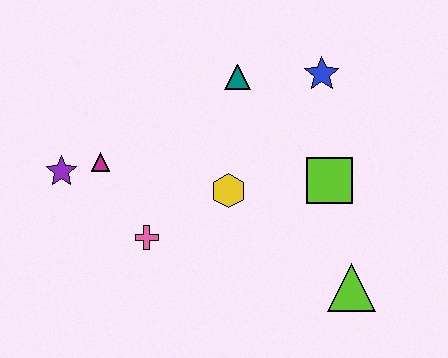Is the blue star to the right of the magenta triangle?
Yes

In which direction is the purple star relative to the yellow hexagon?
The purple star is to the left of the yellow hexagon.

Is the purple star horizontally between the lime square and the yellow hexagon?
No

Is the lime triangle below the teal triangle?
Yes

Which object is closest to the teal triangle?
The blue star is closest to the teal triangle.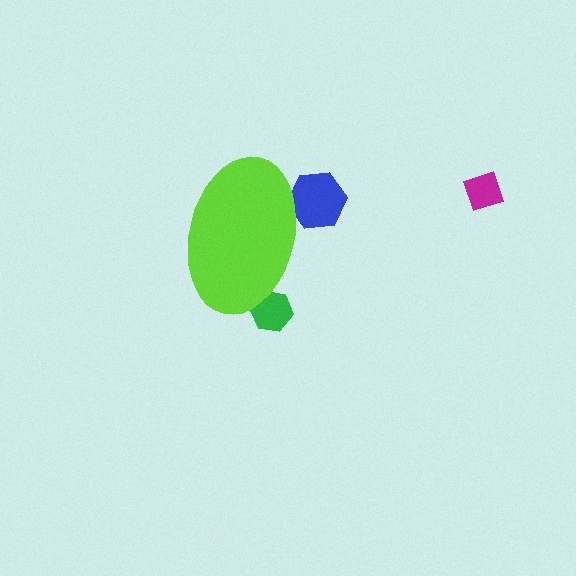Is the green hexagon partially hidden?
Yes, the green hexagon is partially hidden behind the lime ellipse.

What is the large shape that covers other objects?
A lime ellipse.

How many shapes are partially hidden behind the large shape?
2 shapes are partially hidden.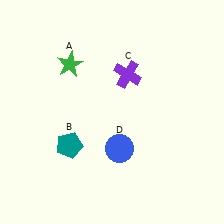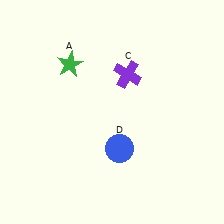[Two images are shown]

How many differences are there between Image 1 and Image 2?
There is 1 difference between the two images.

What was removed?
The teal pentagon (B) was removed in Image 2.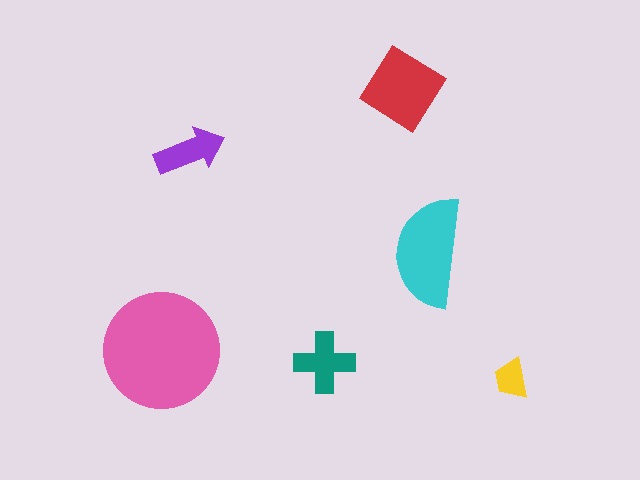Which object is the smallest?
The yellow trapezoid.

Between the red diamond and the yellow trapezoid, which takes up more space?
The red diamond.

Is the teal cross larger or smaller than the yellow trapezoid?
Larger.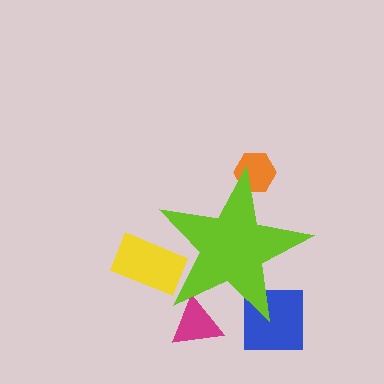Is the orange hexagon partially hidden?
Yes, the orange hexagon is partially hidden behind the lime star.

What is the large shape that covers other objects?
A lime star.